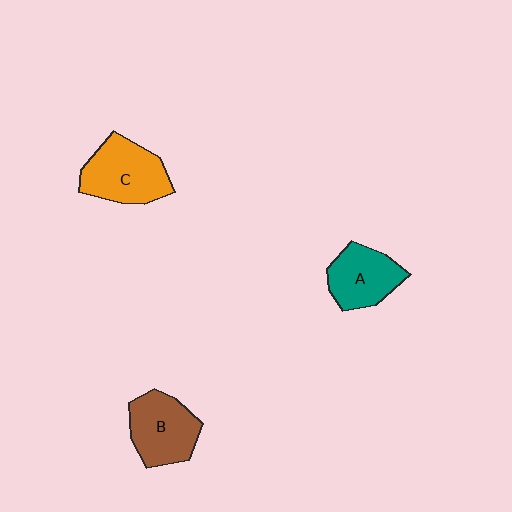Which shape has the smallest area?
Shape A (teal).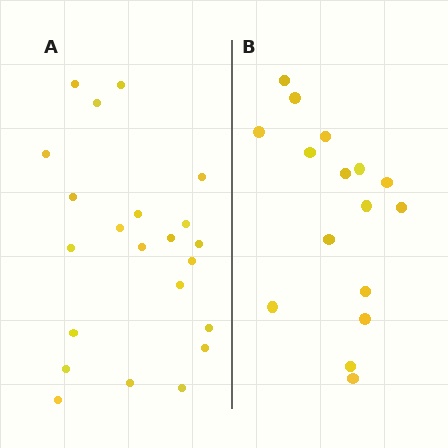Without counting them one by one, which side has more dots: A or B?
Region A (the left region) has more dots.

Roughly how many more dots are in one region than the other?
Region A has about 6 more dots than region B.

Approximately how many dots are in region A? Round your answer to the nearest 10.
About 20 dots. (The exact count is 22, which rounds to 20.)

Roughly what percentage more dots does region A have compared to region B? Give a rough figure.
About 40% more.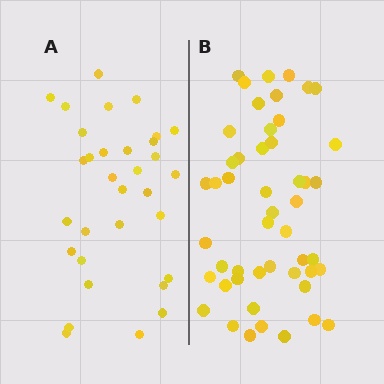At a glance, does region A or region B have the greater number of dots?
Region B (the right region) has more dots.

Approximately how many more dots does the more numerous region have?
Region B has approximately 15 more dots than region A.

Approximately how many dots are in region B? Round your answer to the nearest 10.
About 50 dots. (The exact count is 49, which rounds to 50.)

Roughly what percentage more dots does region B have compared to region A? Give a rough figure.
About 55% more.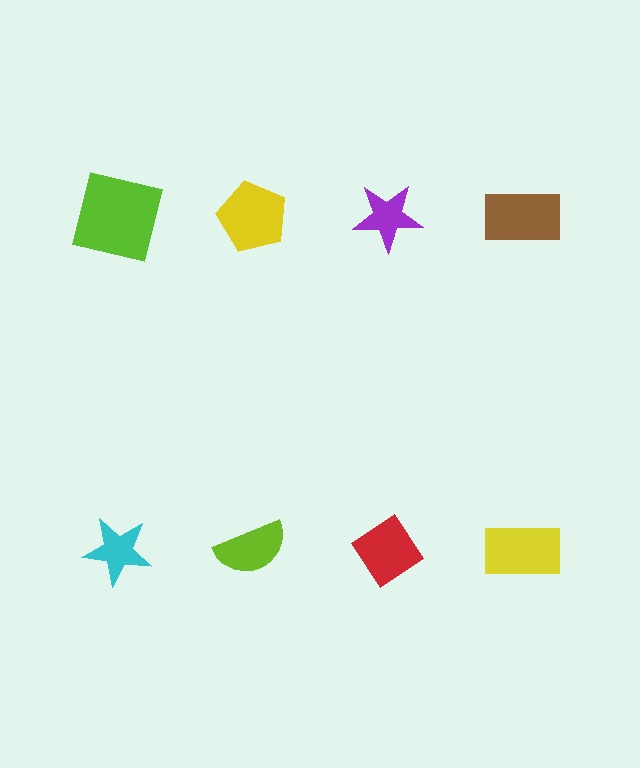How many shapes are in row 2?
4 shapes.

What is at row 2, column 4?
A yellow rectangle.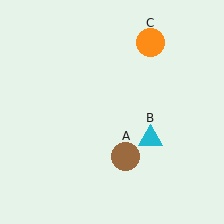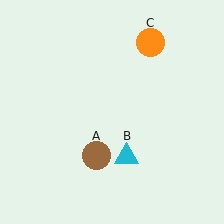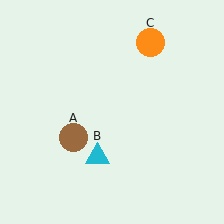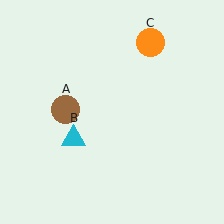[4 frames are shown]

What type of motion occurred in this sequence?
The brown circle (object A), cyan triangle (object B) rotated clockwise around the center of the scene.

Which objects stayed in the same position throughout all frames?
Orange circle (object C) remained stationary.